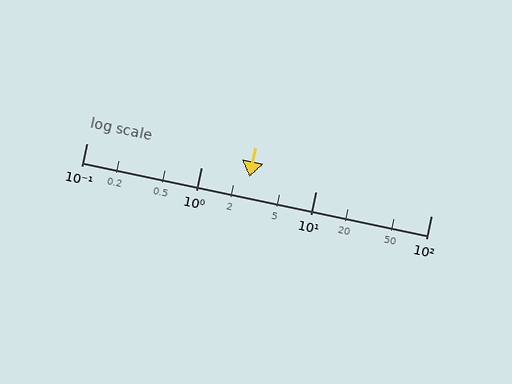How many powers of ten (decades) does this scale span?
The scale spans 3 decades, from 0.1 to 100.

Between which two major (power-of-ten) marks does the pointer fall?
The pointer is between 1 and 10.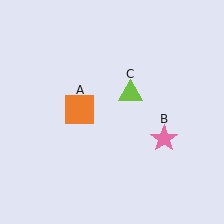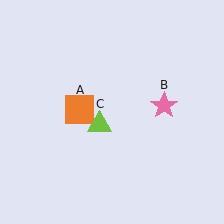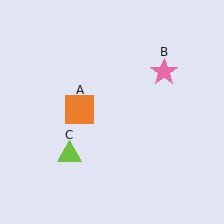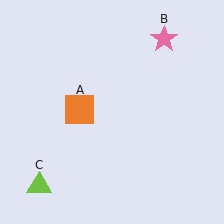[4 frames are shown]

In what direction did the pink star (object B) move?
The pink star (object B) moved up.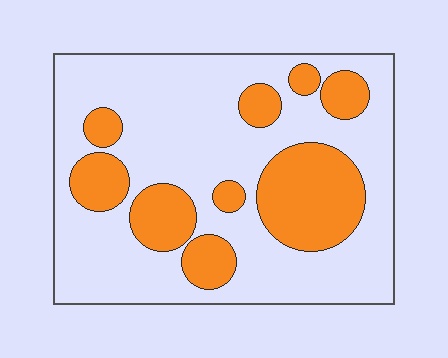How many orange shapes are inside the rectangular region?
9.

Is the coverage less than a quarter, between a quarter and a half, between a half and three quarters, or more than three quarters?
Between a quarter and a half.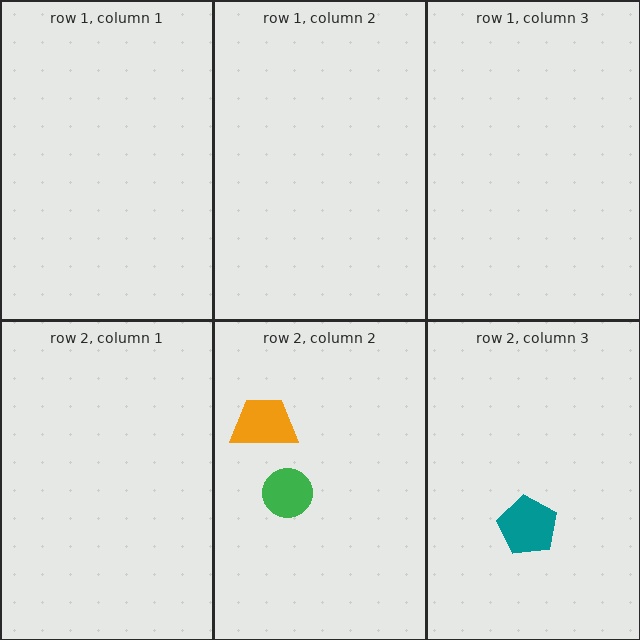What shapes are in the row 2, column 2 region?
The green circle, the orange trapezoid.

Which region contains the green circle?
The row 2, column 2 region.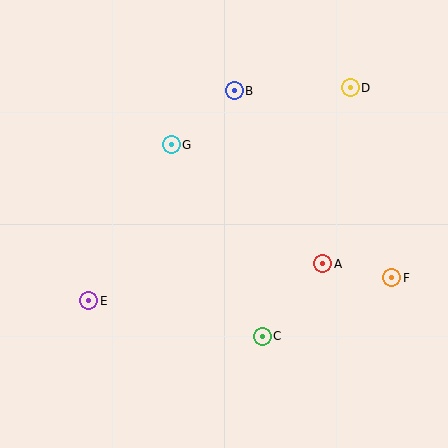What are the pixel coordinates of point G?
Point G is at (171, 145).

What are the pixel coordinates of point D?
Point D is at (350, 88).